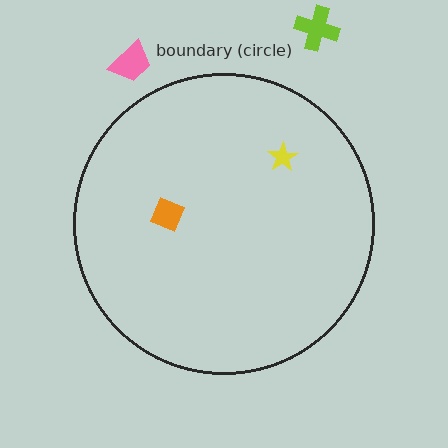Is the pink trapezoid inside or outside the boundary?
Outside.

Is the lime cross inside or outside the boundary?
Outside.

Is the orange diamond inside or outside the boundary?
Inside.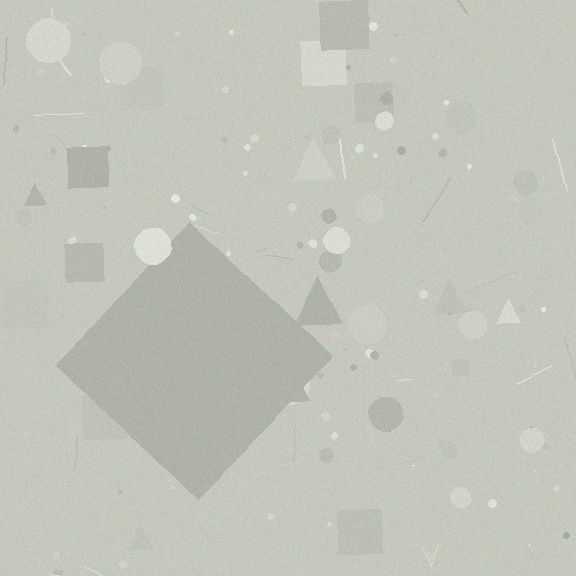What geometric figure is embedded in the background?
A diamond is embedded in the background.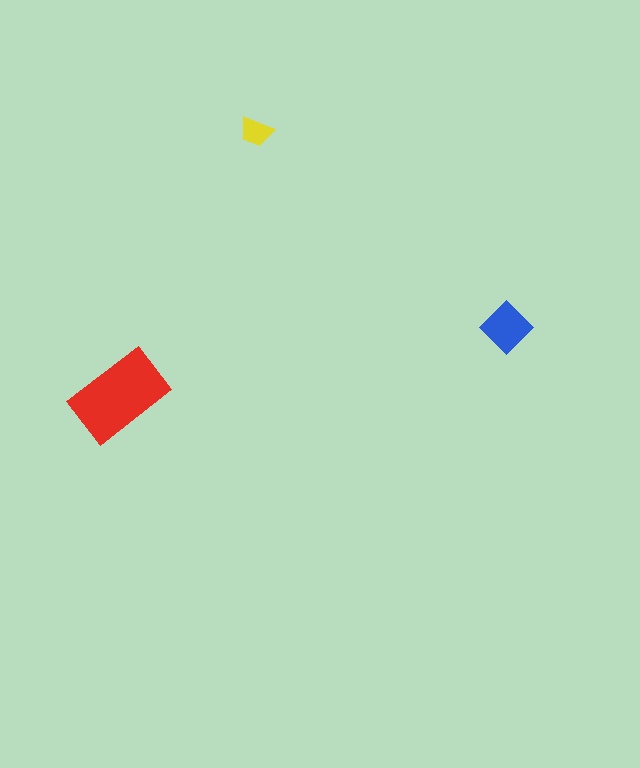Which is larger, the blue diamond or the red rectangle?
The red rectangle.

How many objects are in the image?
There are 3 objects in the image.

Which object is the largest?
The red rectangle.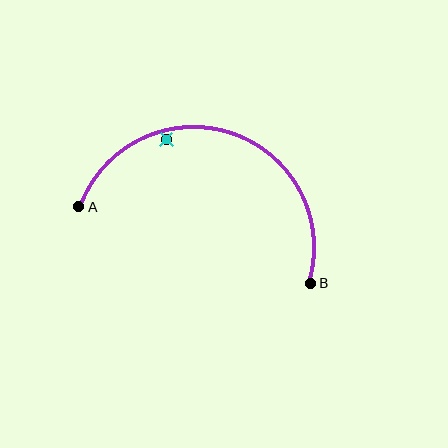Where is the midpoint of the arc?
The arc midpoint is the point on the curve farthest from the straight line joining A and B. It sits above that line.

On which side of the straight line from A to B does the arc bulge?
The arc bulges above the straight line connecting A and B.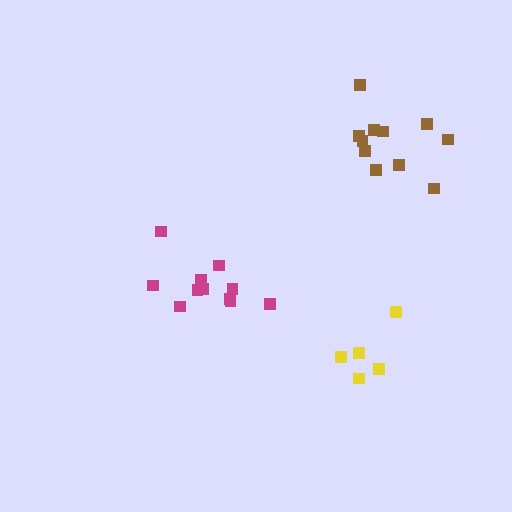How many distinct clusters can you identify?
There are 3 distinct clusters.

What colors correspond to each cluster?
The clusters are colored: yellow, brown, magenta.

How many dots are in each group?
Group 1: 5 dots, Group 2: 11 dots, Group 3: 11 dots (27 total).